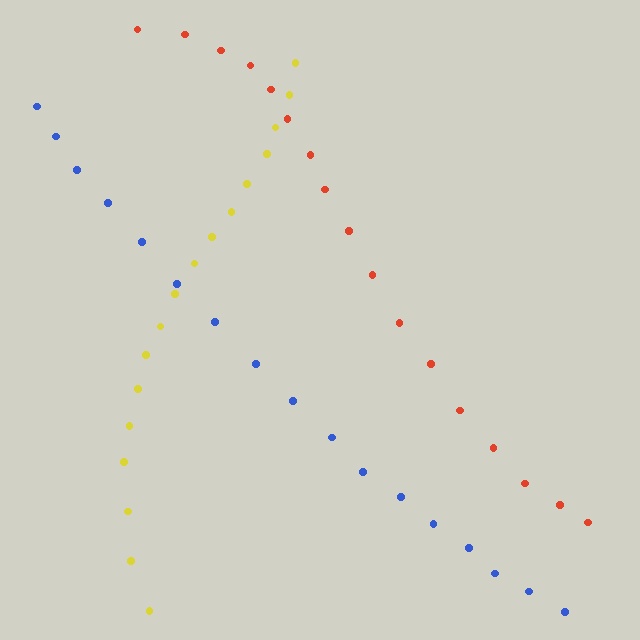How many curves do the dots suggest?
There are 3 distinct paths.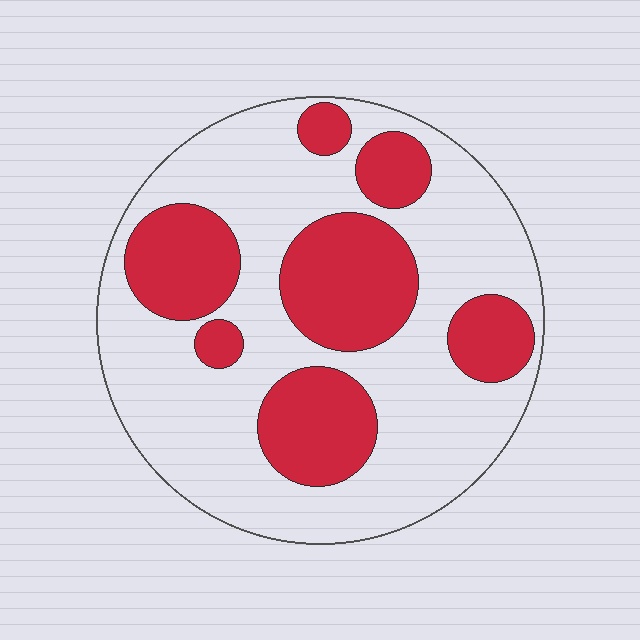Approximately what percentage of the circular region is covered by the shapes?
Approximately 35%.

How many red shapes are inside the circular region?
7.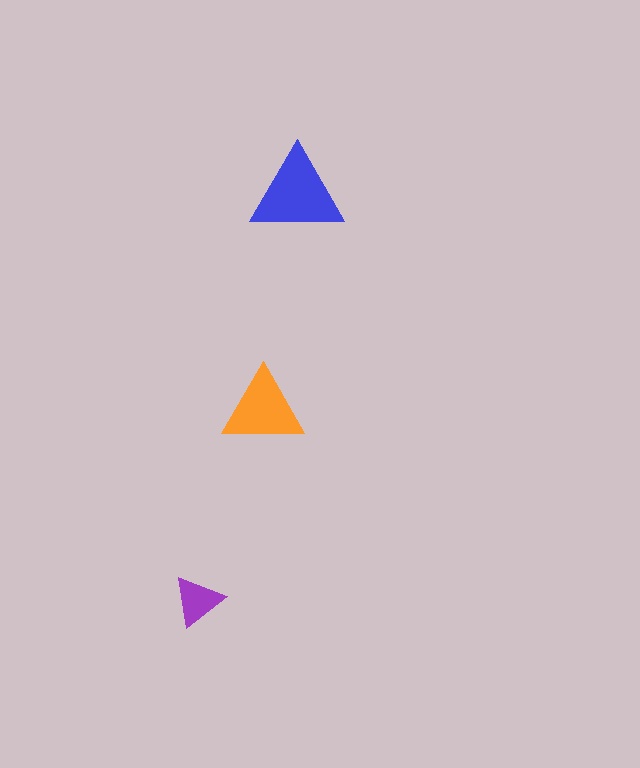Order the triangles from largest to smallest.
the blue one, the orange one, the purple one.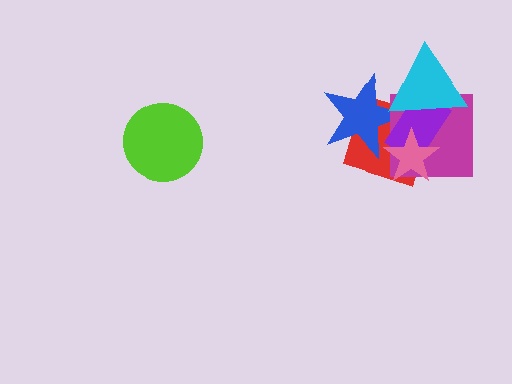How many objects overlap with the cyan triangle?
4 objects overlap with the cyan triangle.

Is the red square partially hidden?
Yes, it is partially covered by another shape.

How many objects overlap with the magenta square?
5 objects overlap with the magenta square.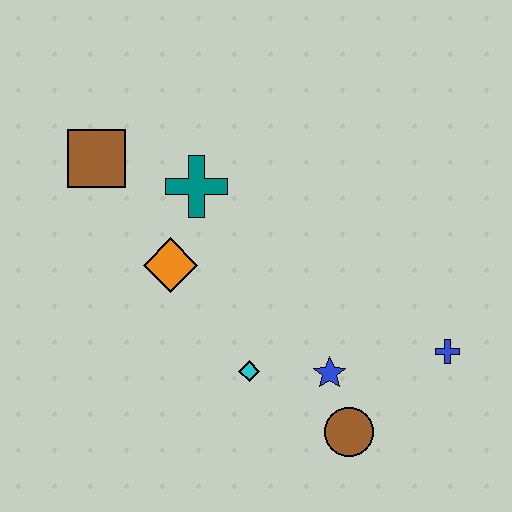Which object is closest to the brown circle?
The blue star is closest to the brown circle.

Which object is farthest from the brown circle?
The brown square is farthest from the brown circle.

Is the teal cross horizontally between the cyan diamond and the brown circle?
No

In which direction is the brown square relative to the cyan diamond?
The brown square is above the cyan diamond.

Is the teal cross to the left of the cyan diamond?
Yes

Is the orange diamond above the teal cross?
No